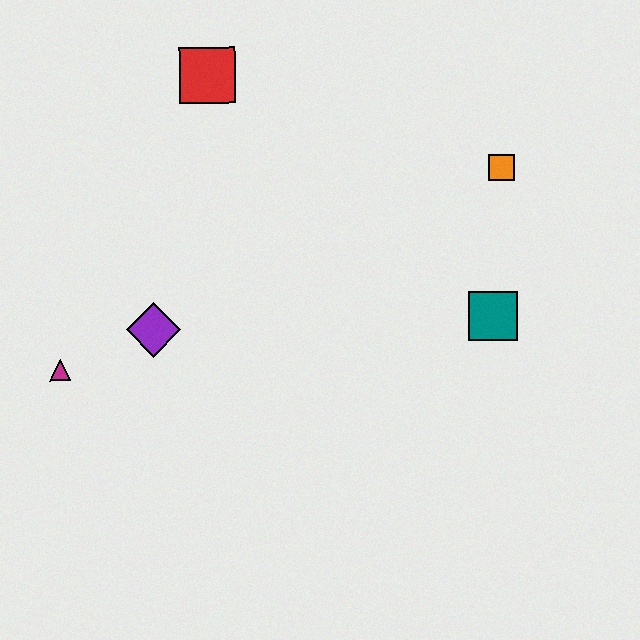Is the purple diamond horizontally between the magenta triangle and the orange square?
Yes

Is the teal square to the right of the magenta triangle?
Yes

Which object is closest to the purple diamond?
The magenta triangle is closest to the purple diamond.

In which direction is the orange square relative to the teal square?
The orange square is above the teal square.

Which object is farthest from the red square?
The teal square is farthest from the red square.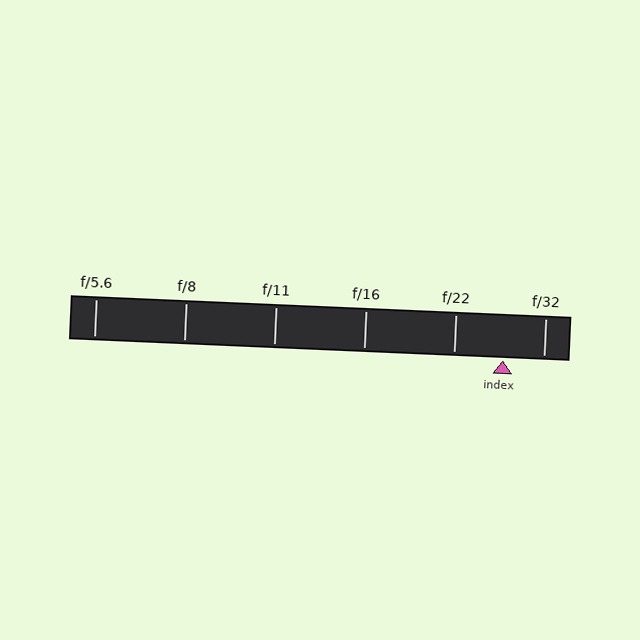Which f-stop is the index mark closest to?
The index mark is closest to f/32.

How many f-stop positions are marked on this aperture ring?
There are 6 f-stop positions marked.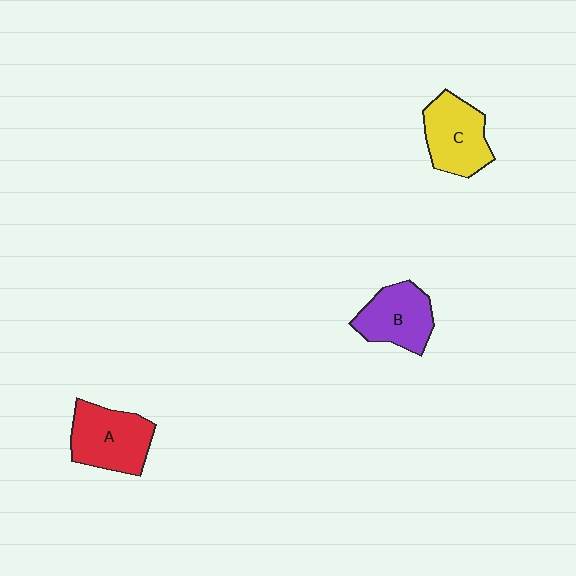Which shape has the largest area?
Shape A (red).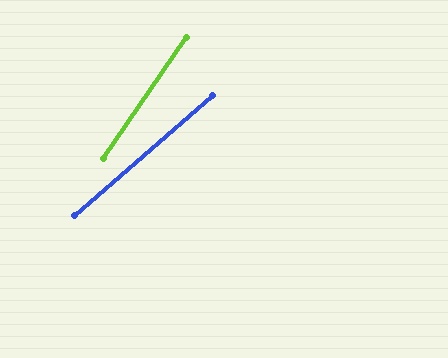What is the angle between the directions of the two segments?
Approximately 14 degrees.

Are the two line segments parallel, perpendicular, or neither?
Neither parallel nor perpendicular — they differ by about 14°.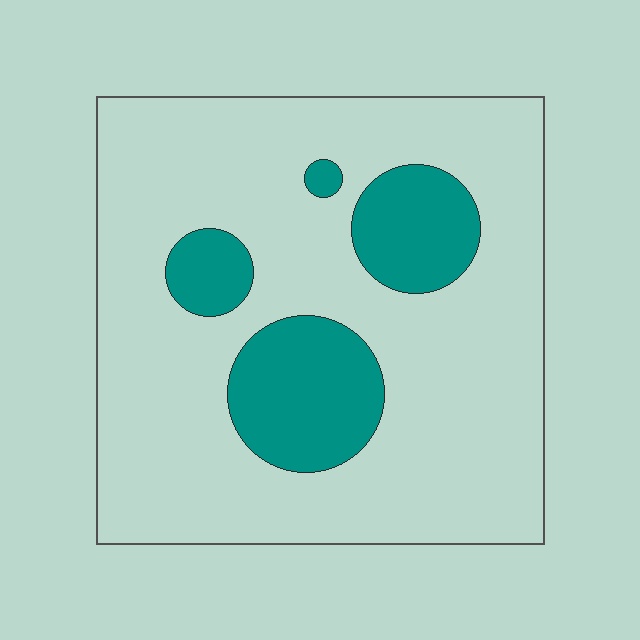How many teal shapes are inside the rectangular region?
4.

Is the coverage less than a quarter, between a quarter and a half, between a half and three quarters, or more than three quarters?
Less than a quarter.